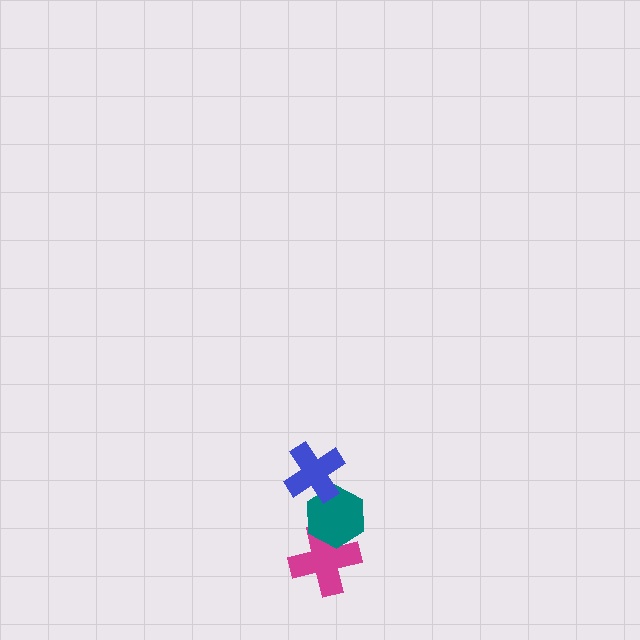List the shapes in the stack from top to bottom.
From top to bottom: the blue cross, the teal hexagon, the magenta cross.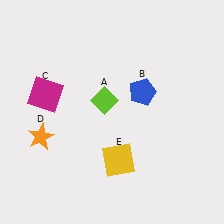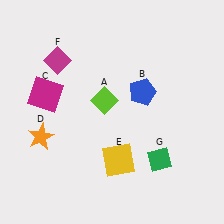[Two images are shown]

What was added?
A magenta diamond (F), a green diamond (G) were added in Image 2.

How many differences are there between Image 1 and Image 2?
There are 2 differences between the two images.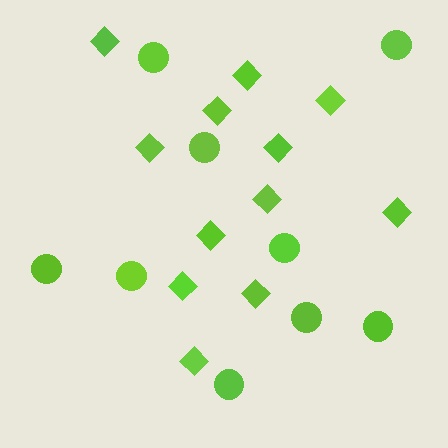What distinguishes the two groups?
There are 2 groups: one group of circles (9) and one group of diamonds (12).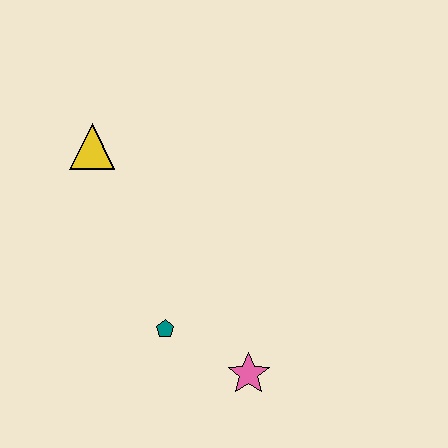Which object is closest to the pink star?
The teal pentagon is closest to the pink star.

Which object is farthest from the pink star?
The yellow triangle is farthest from the pink star.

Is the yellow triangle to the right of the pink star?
No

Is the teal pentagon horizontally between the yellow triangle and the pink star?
Yes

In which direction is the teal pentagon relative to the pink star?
The teal pentagon is to the left of the pink star.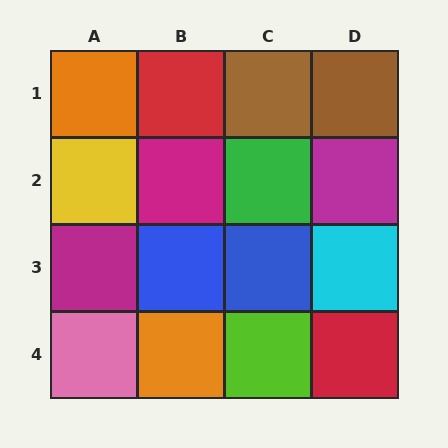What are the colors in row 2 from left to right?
Yellow, magenta, green, magenta.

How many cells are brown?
2 cells are brown.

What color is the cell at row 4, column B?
Orange.